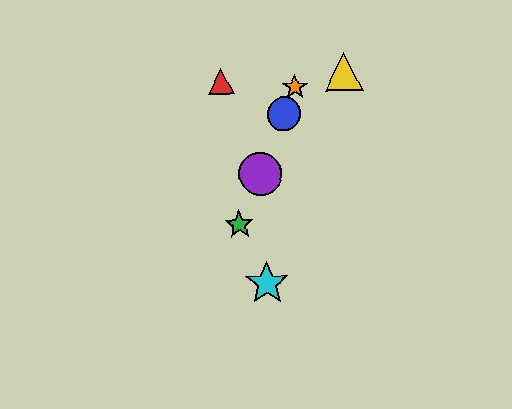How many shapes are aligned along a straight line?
4 shapes (the blue circle, the green star, the purple circle, the orange star) are aligned along a straight line.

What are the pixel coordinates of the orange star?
The orange star is at (295, 87).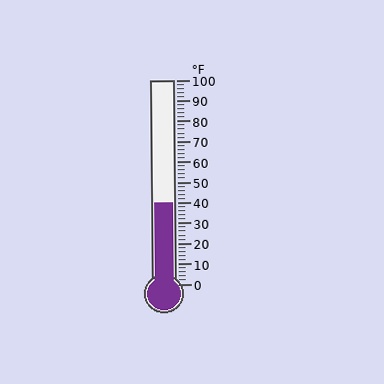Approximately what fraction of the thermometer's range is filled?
The thermometer is filled to approximately 40% of its range.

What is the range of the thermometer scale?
The thermometer scale ranges from 0°F to 100°F.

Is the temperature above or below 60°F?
The temperature is below 60°F.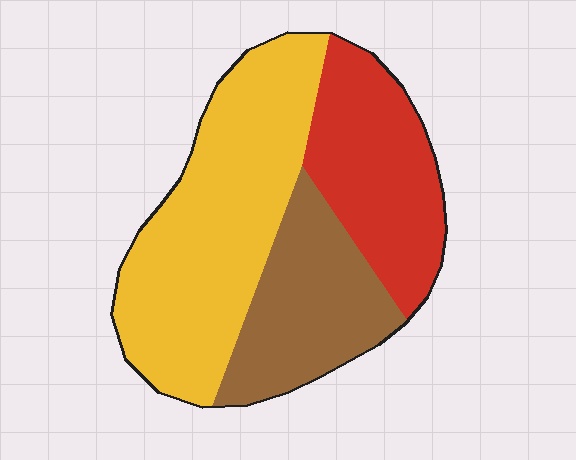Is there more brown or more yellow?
Yellow.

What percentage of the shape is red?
Red covers 28% of the shape.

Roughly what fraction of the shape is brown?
Brown takes up between a quarter and a half of the shape.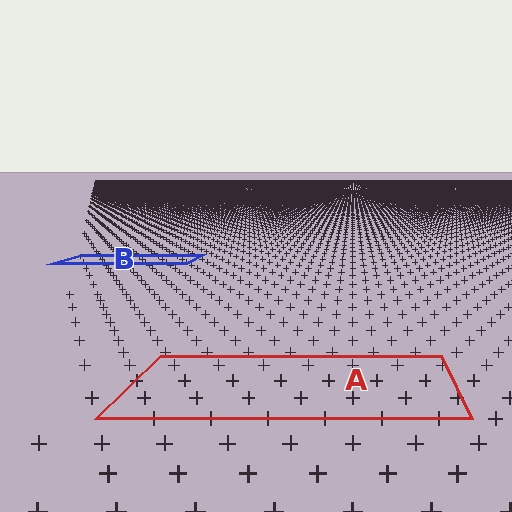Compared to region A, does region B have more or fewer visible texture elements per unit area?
Region B has more texture elements per unit area — they are packed more densely because it is farther away.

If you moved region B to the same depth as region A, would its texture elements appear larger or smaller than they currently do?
They would appear larger. At a closer depth, the same texture elements are projected at a bigger on-screen size.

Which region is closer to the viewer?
Region A is closer. The texture elements there are larger and more spread out.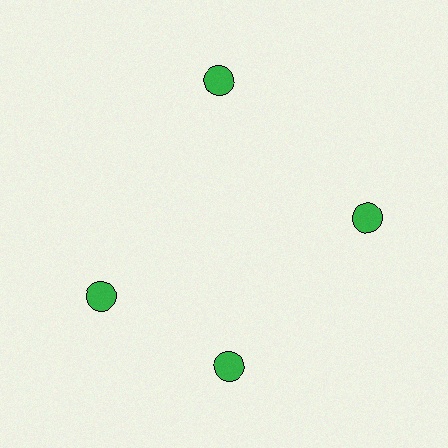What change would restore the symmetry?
The symmetry would be restored by rotating it back into even spacing with its neighbors so that all 4 circles sit at equal angles and equal distance from the center.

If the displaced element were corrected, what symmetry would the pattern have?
It would have 4-fold rotational symmetry — the pattern would map onto itself every 90 degrees.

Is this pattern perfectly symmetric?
No. The 4 green circles are arranged in a ring, but one element near the 9 o'clock position is rotated out of alignment along the ring, breaking the 4-fold rotational symmetry.